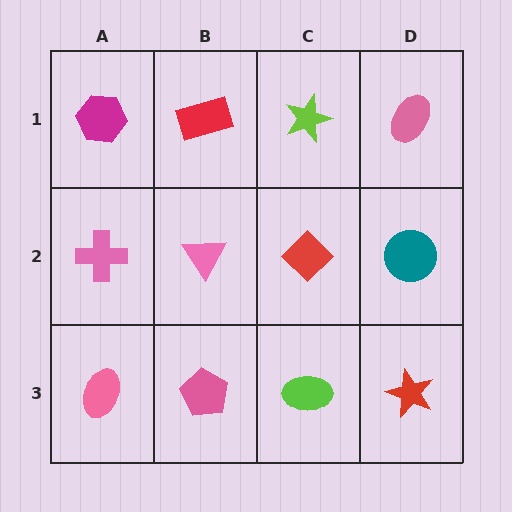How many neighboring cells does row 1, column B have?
3.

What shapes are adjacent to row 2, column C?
A lime star (row 1, column C), a lime ellipse (row 3, column C), a pink triangle (row 2, column B), a teal circle (row 2, column D).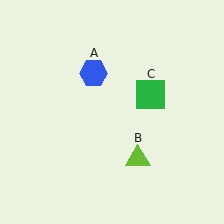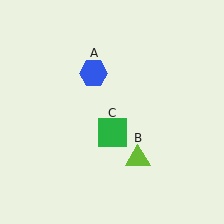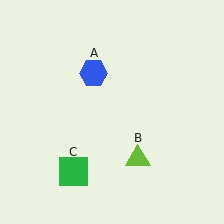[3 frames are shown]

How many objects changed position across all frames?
1 object changed position: green square (object C).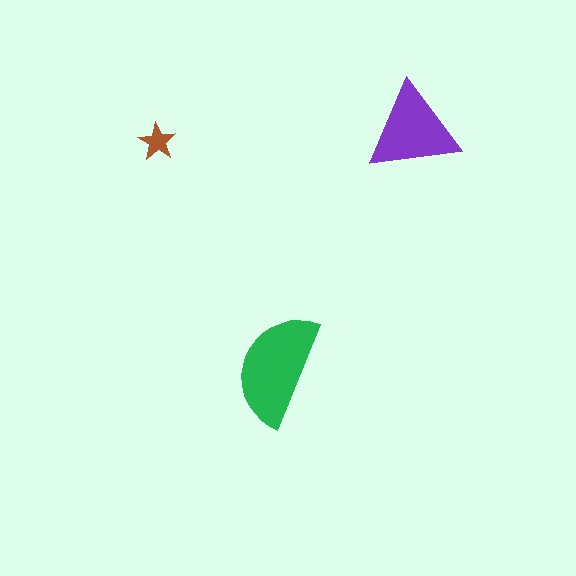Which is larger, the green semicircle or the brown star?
The green semicircle.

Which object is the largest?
The green semicircle.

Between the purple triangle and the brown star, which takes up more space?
The purple triangle.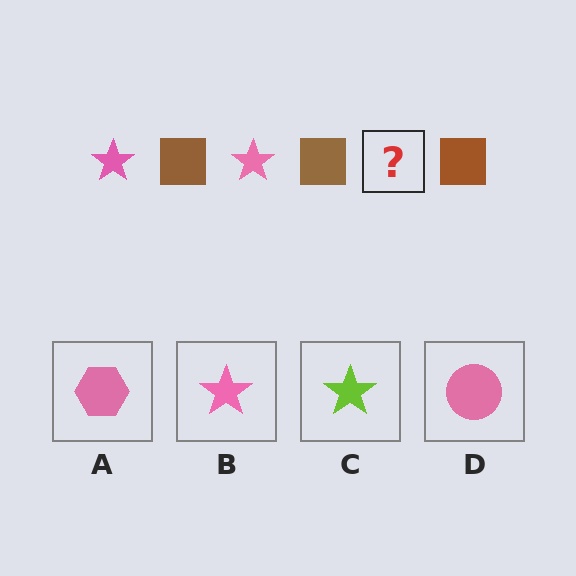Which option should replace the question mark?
Option B.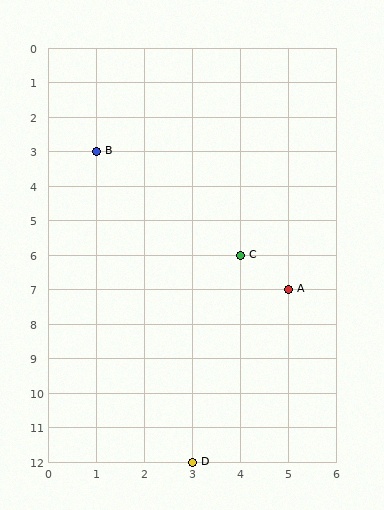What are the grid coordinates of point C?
Point C is at grid coordinates (4, 6).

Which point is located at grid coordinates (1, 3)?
Point B is at (1, 3).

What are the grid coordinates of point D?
Point D is at grid coordinates (3, 12).